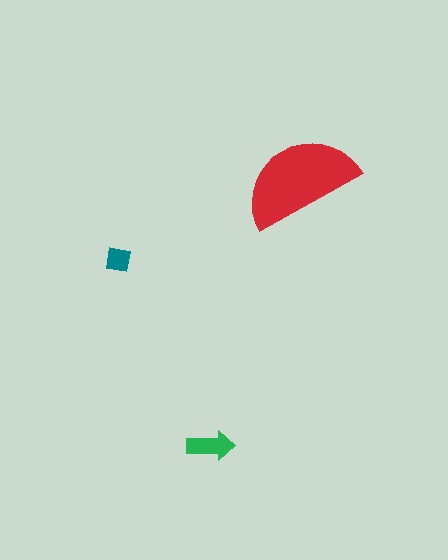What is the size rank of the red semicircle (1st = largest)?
1st.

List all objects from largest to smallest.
The red semicircle, the green arrow, the teal square.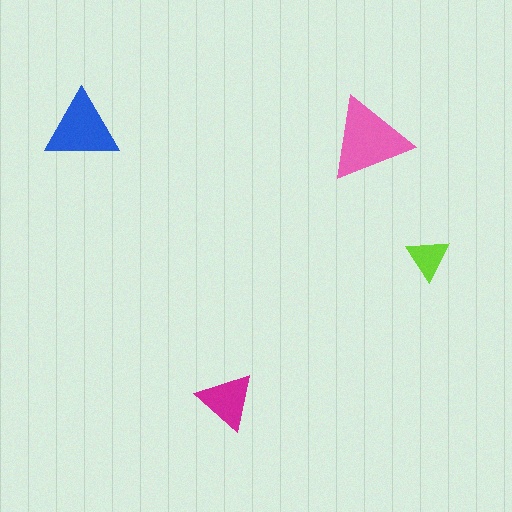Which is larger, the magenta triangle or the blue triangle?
The blue one.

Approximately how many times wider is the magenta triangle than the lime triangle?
About 1.5 times wider.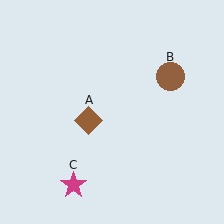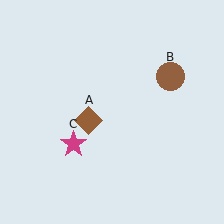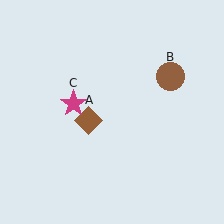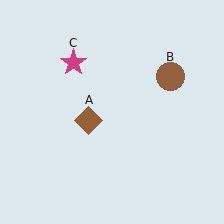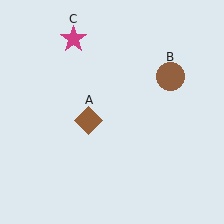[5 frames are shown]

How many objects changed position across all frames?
1 object changed position: magenta star (object C).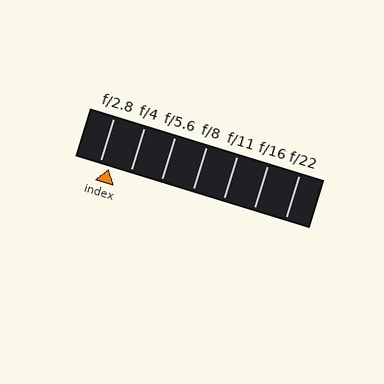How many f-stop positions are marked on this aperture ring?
There are 7 f-stop positions marked.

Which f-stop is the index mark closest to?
The index mark is closest to f/2.8.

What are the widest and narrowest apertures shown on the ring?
The widest aperture shown is f/2.8 and the narrowest is f/22.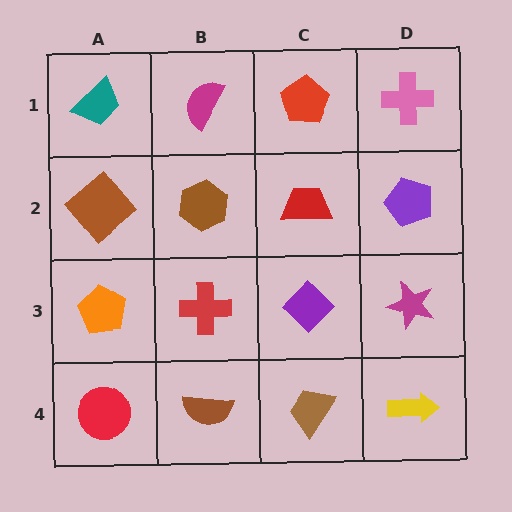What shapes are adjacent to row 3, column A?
A brown diamond (row 2, column A), a red circle (row 4, column A), a red cross (row 3, column B).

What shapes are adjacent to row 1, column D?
A purple pentagon (row 2, column D), a red pentagon (row 1, column C).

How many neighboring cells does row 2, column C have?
4.